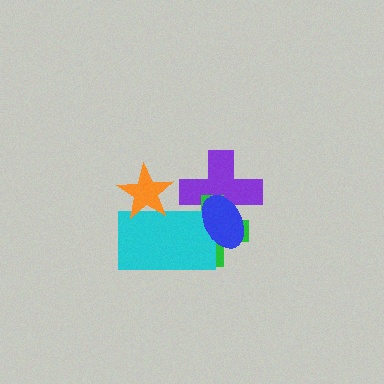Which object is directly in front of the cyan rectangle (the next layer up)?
The blue ellipse is directly in front of the cyan rectangle.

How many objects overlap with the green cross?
3 objects overlap with the green cross.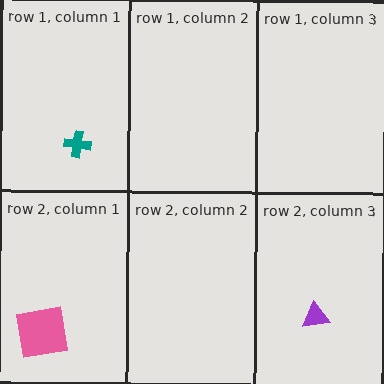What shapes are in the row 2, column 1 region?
The pink square.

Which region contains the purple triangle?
The row 2, column 3 region.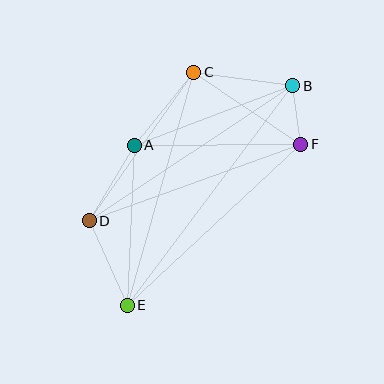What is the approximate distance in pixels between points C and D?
The distance between C and D is approximately 182 pixels.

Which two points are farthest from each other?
Points B and E are farthest from each other.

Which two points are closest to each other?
Points B and F are closest to each other.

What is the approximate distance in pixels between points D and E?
The distance between D and E is approximately 93 pixels.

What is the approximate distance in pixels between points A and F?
The distance between A and F is approximately 167 pixels.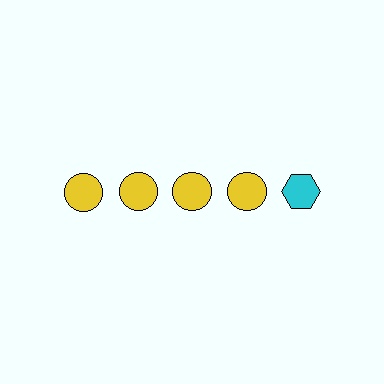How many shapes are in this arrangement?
There are 5 shapes arranged in a grid pattern.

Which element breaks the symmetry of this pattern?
The cyan hexagon in the top row, rightmost column breaks the symmetry. All other shapes are yellow circles.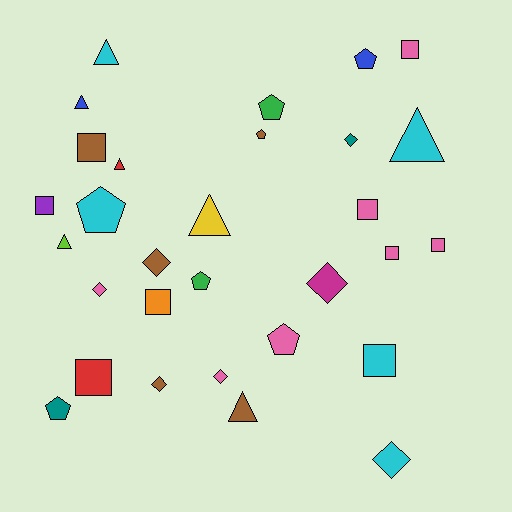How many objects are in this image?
There are 30 objects.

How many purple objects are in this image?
There is 1 purple object.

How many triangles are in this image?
There are 7 triangles.